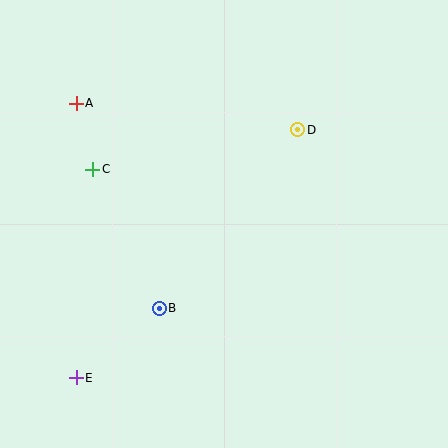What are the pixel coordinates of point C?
Point C is at (93, 169).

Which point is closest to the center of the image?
Point B at (159, 308) is closest to the center.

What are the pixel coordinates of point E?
Point E is at (76, 378).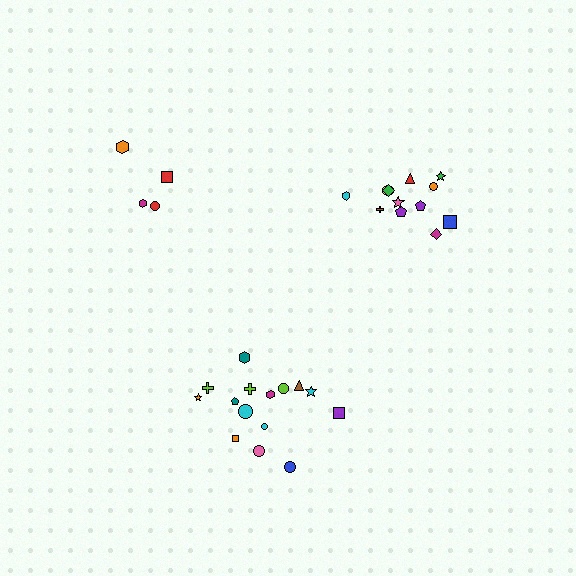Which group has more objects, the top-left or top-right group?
The top-right group.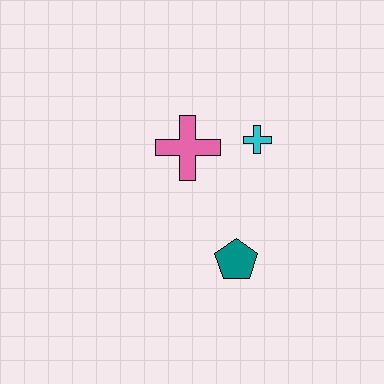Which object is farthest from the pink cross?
The teal pentagon is farthest from the pink cross.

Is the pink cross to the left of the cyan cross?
Yes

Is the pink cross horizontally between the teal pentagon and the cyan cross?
No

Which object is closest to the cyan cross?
The pink cross is closest to the cyan cross.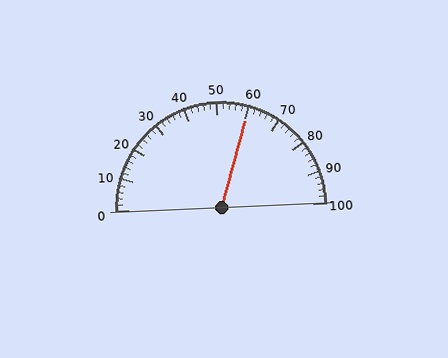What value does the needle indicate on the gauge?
The needle indicates approximately 60.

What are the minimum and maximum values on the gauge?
The gauge ranges from 0 to 100.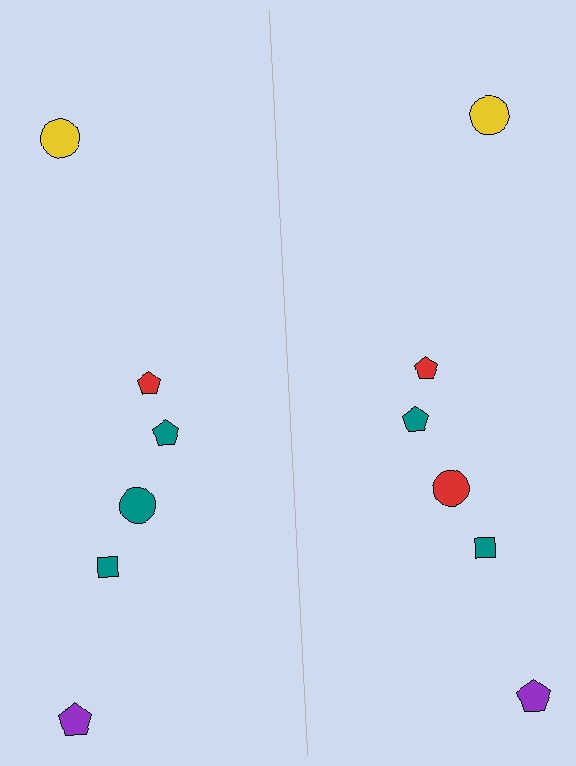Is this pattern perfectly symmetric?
No, the pattern is not perfectly symmetric. The red circle on the right side breaks the symmetry — its mirror counterpart is teal.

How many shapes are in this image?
There are 12 shapes in this image.